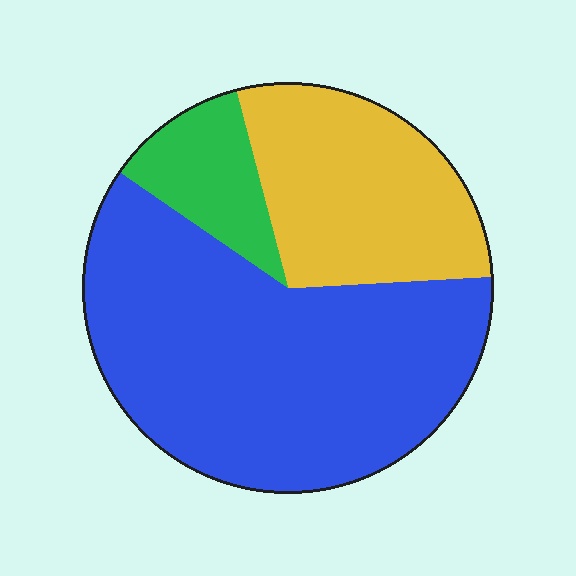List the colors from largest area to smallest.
From largest to smallest: blue, yellow, green.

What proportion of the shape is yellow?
Yellow takes up about one quarter (1/4) of the shape.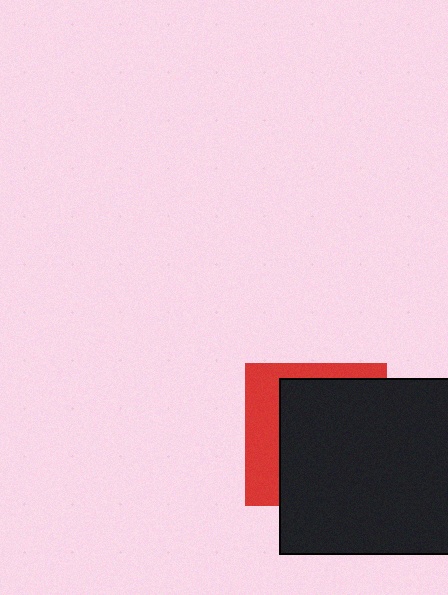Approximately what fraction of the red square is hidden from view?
Roughly 69% of the red square is hidden behind the black rectangle.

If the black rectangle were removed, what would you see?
You would see the complete red square.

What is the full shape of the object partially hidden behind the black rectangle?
The partially hidden object is a red square.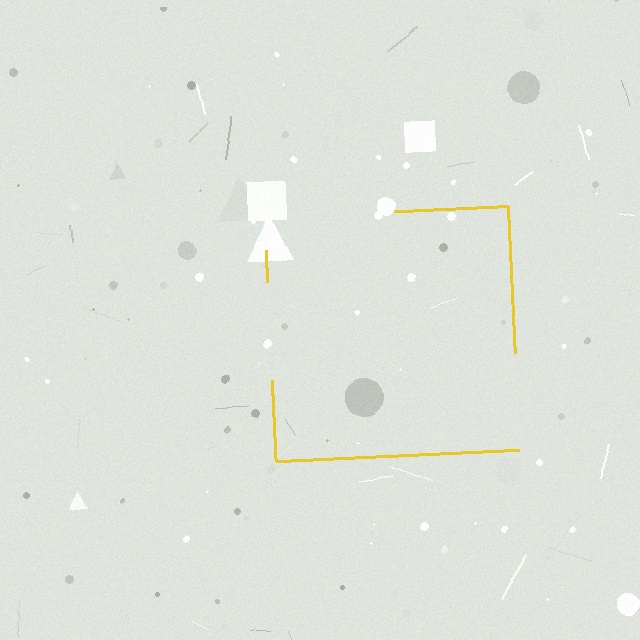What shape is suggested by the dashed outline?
The dashed outline suggests a square.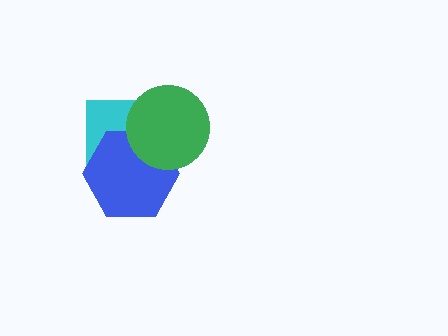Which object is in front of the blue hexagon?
The green circle is in front of the blue hexagon.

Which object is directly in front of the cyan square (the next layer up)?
The blue hexagon is directly in front of the cyan square.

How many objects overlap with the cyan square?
2 objects overlap with the cyan square.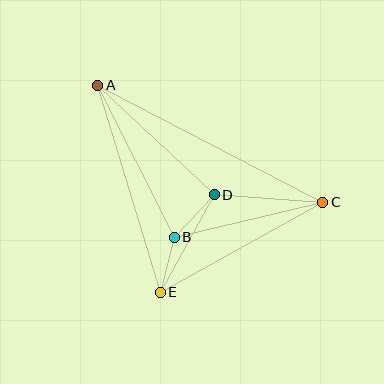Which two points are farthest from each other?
Points A and C are farthest from each other.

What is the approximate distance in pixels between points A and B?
The distance between A and B is approximately 170 pixels.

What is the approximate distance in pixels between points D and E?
The distance between D and E is approximately 111 pixels.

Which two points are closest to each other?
Points B and E are closest to each other.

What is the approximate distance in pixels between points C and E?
The distance between C and E is approximately 186 pixels.